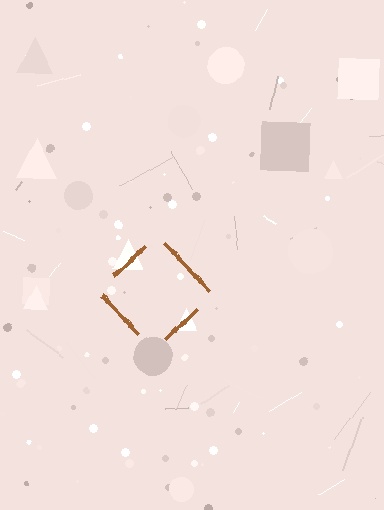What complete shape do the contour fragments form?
The contour fragments form a diamond.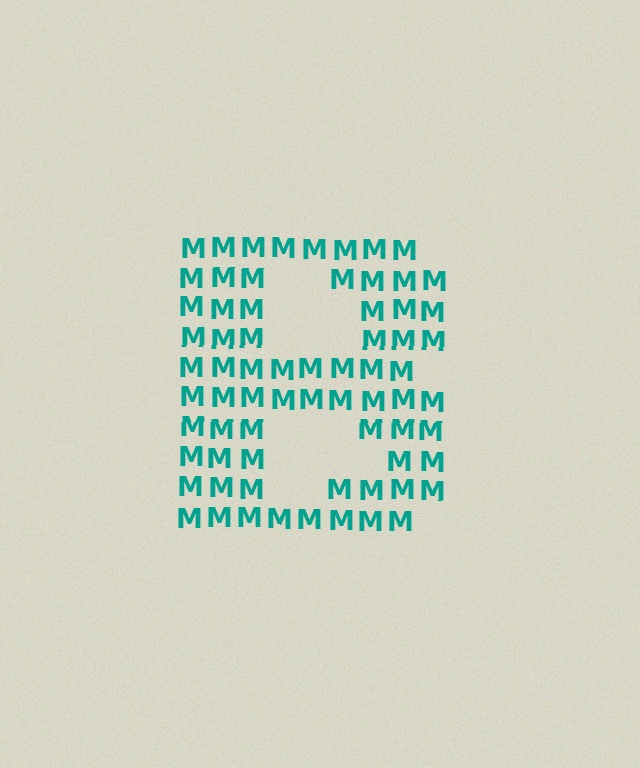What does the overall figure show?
The overall figure shows the letter B.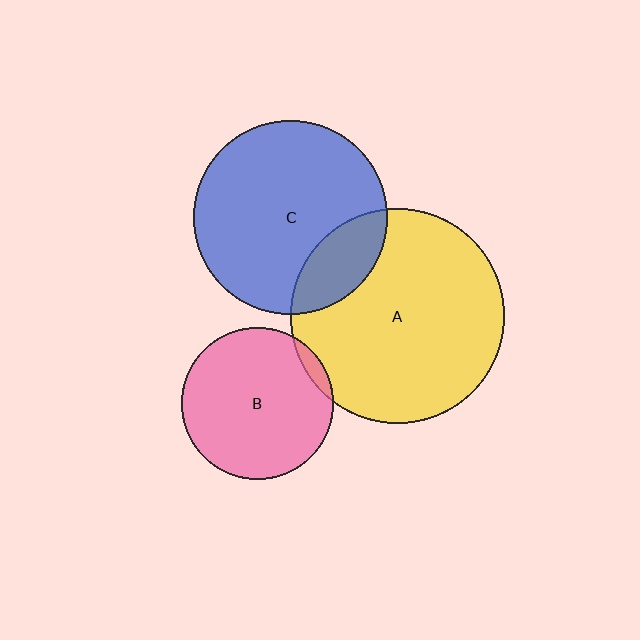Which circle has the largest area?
Circle A (yellow).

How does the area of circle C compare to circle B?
Approximately 1.6 times.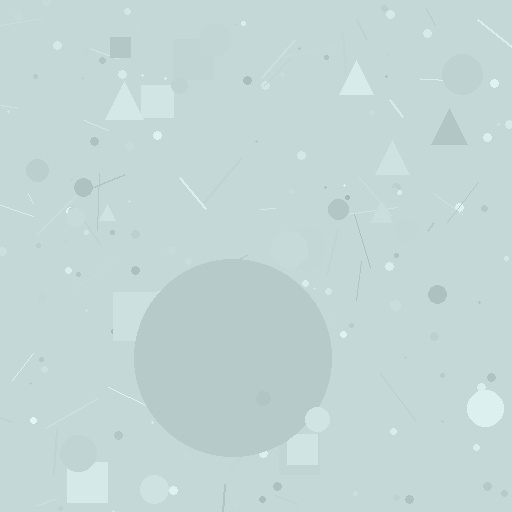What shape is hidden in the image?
A circle is hidden in the image.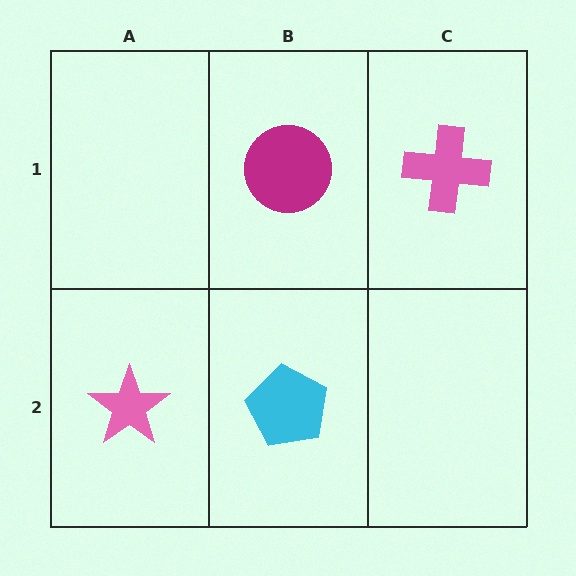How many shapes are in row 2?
2 shapes.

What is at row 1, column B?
A magenta circle.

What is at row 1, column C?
A pink cross.